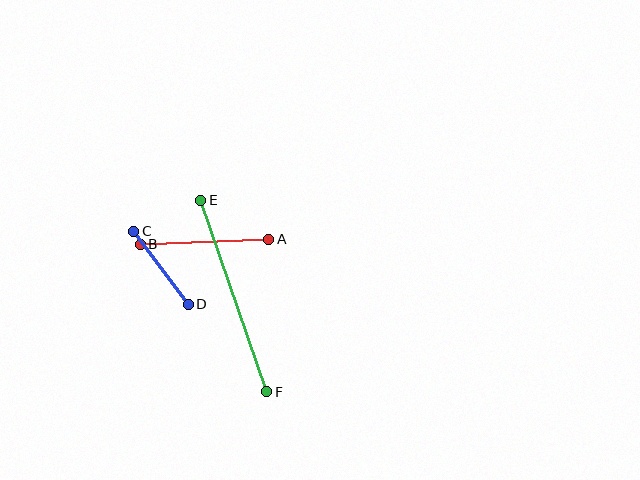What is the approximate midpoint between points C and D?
The midpoint is at approximately (161, 268) pixels.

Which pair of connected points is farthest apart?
Points E and F are farthest apart.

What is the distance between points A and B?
The distance is approximately 128 pixels.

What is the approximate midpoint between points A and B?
The midpoint is at approximately (205, 242) pixels.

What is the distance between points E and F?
The distance is approximately 203 pixels.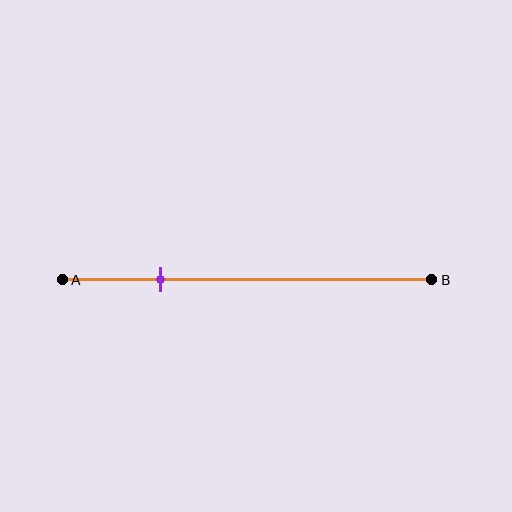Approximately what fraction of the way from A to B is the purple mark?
The purple mark is approximately 25% of the way from A to B.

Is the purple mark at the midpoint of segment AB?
No, the mark is at about 25% from A, not at the 50% midpoint.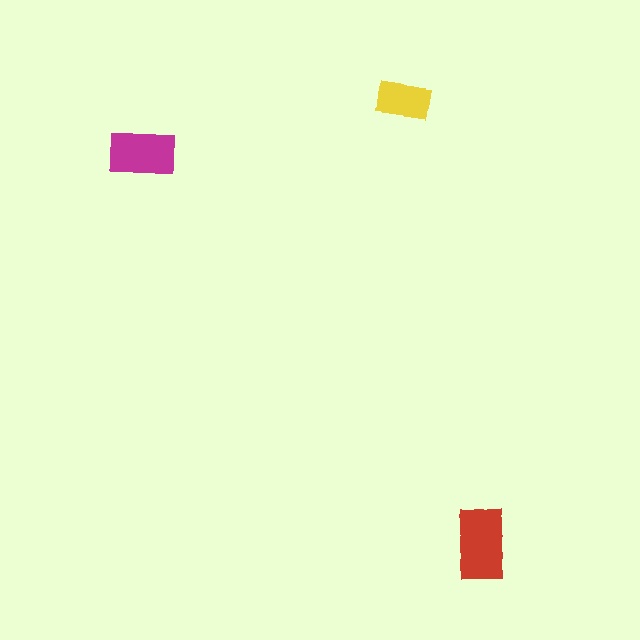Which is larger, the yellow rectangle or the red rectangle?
The red one.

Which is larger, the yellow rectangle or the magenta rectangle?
The magenta one.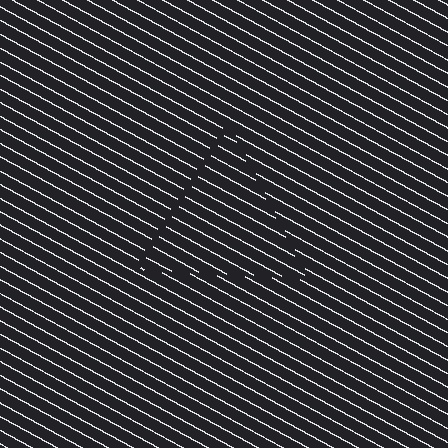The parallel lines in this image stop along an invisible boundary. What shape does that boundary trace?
An illusory triangle. The interior of the shape contains the same grating, shifted by half a period — the contour is defined by the phase discontinuity where line-ends from the inner and outer gratings abut.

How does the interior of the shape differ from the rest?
The interior of the shape contains the same grating, shifted by half a period — the contour is defined by the phase discontinuity where line-ends from the inner and outer gratings abut.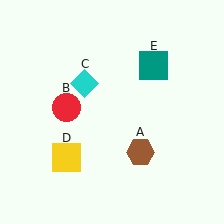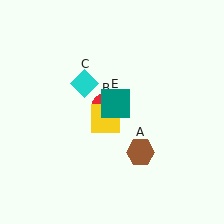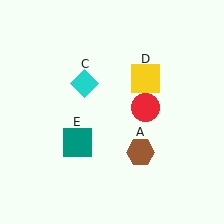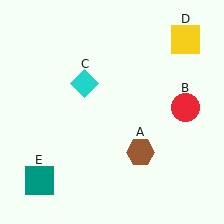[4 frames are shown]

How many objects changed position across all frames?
3 objects changed position: red circle (object B), yellow square (object D), teal square (object E).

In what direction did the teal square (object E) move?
The teal square (object E) moved down and to the left.